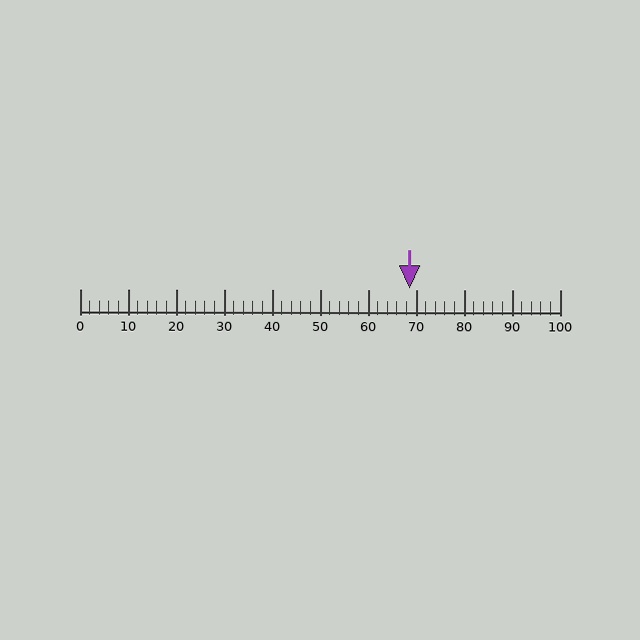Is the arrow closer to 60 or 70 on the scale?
The arrow is closer to 70.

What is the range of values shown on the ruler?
The ruler shows values from 0 to 100.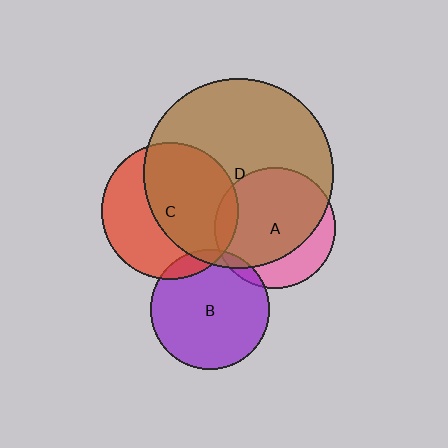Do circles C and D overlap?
Yes.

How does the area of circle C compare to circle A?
Approximately 1.3 times.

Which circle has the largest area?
Circle D (brown).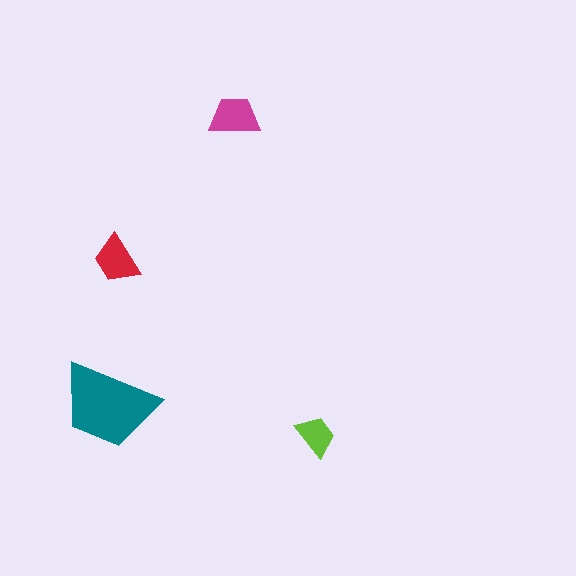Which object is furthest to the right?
The lime trapezoid is rightmost.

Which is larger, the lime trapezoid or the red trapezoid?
The red one.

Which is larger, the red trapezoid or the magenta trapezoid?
The magenta one.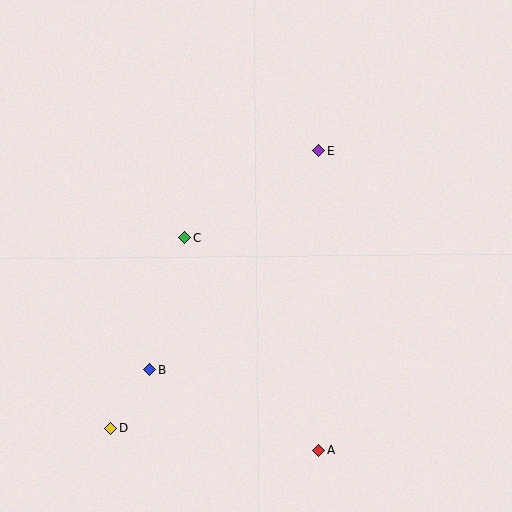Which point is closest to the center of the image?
Point C at (184, 237) is closest to the center.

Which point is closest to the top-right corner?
Point E is closest to the top-right corner.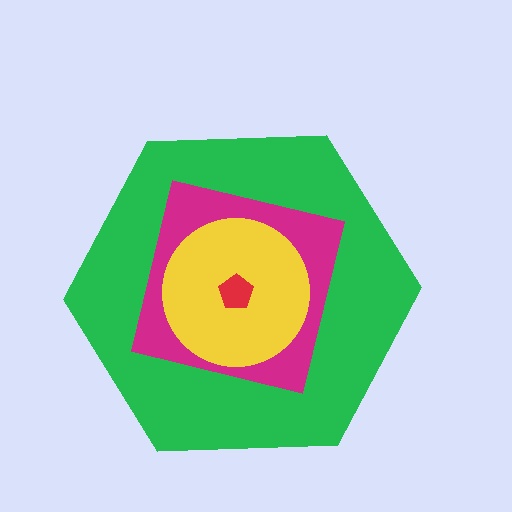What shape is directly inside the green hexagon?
The magenta square.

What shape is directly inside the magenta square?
The yellow circle.